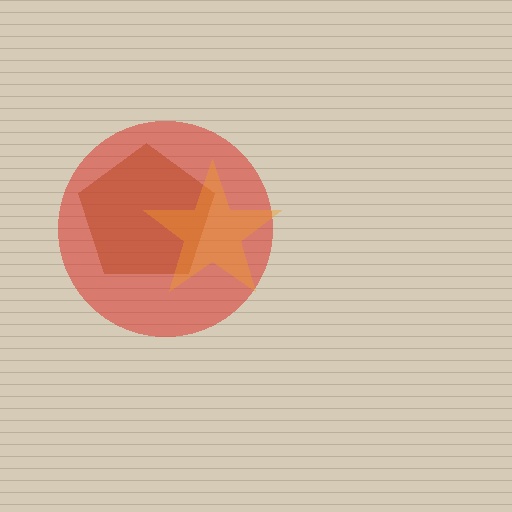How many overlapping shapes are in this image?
There are 3 overlapping shapes in the image.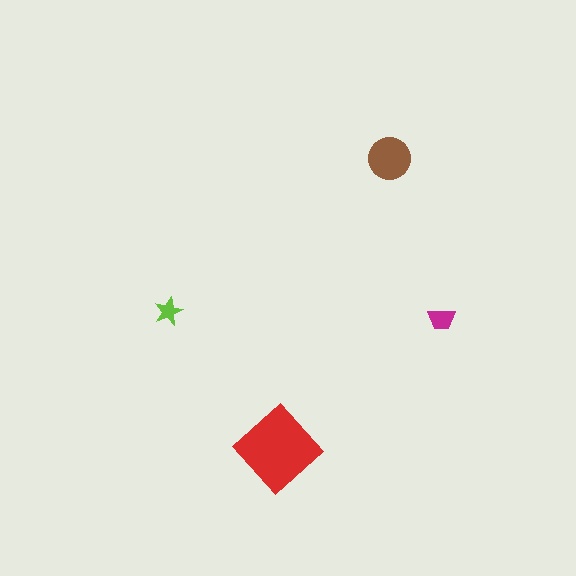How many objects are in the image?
There are 4 objects in the image.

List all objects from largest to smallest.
The red diamond, the brown circle, the magenta trapezoid, the lime star.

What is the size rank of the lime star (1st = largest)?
4th.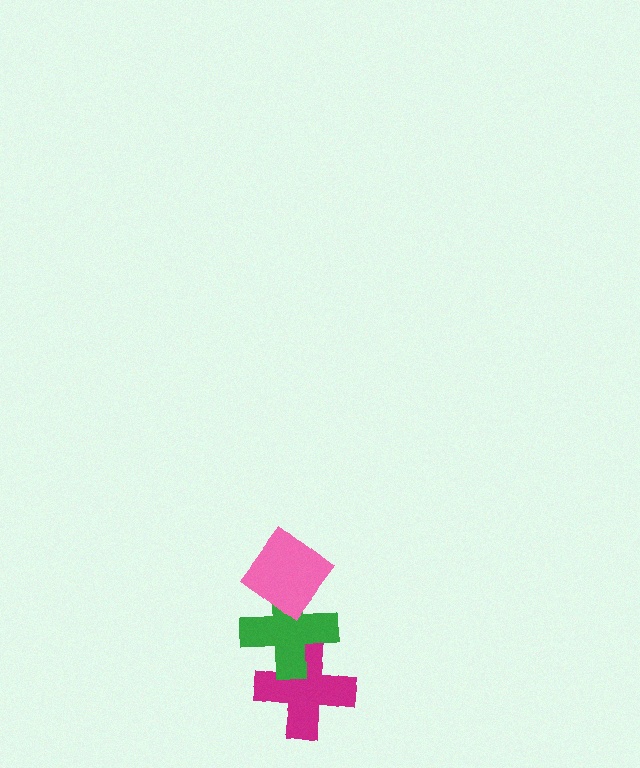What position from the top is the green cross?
The green cross is 2nd from the top.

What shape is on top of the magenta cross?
The green cross is on top of the magenta cross.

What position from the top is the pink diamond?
The pink diamond is 1st from the top.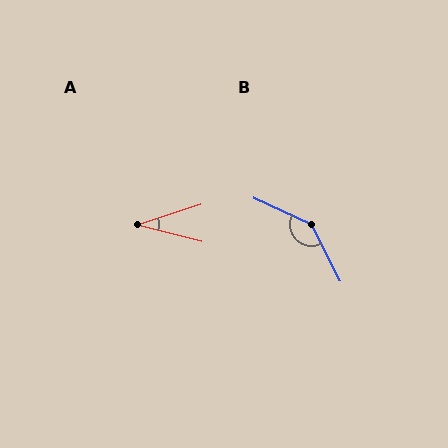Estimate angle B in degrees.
Approximately 142 degrees.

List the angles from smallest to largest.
A (32°), B (142°).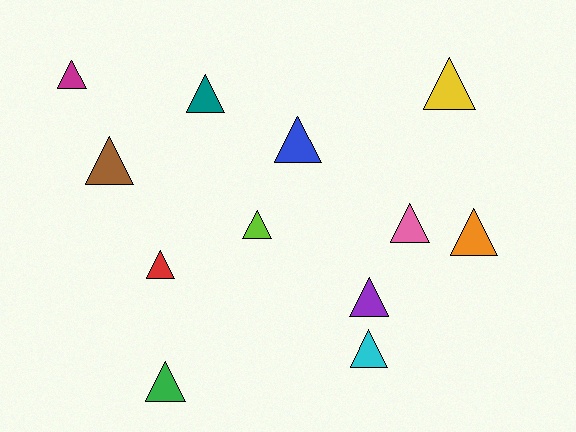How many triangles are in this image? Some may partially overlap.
There are 12 triangles.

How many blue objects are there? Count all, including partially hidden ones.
There is 1 blue object.